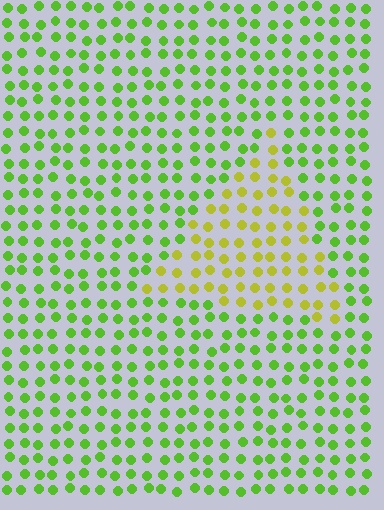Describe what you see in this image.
The image is filled with small lime elements in a uniform arrangement. A triangle-shaped region is visible where the elements are tinted to a slightly different hue, forming a subtle color boundary.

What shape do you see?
I see a triangle.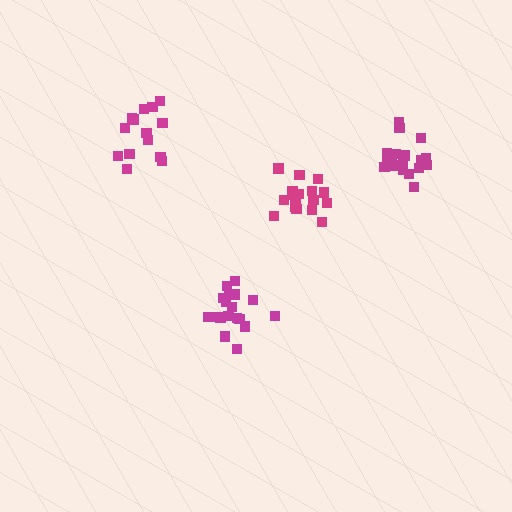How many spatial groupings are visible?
There are 4 spatial groupings.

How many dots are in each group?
Group 1: 17 dots, Group 2: 14 dots, Group 3: 18 dots, Group 4: 18 dots (67 total).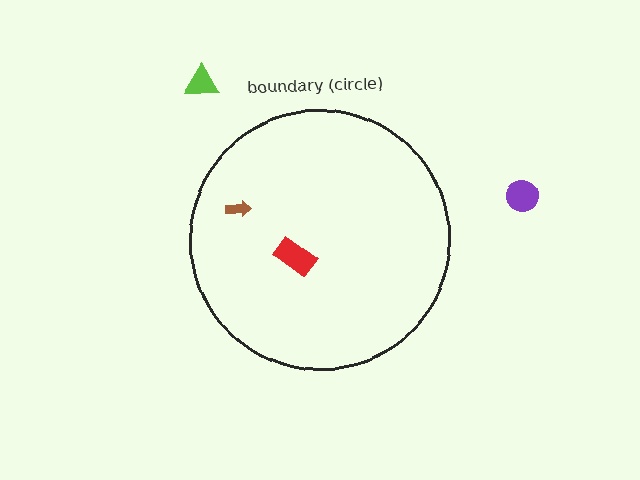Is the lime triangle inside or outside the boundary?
Outside.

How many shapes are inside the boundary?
2 inside, 2 outside.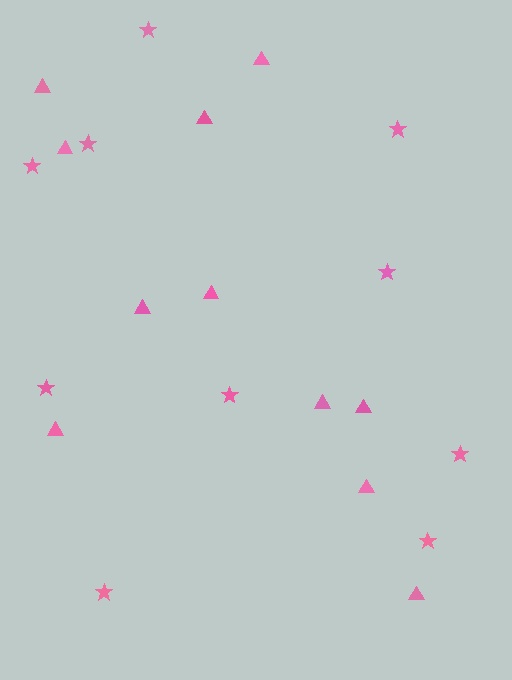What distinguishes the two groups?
There are 2 groups: one group of stars (10) and one group of triangles (11).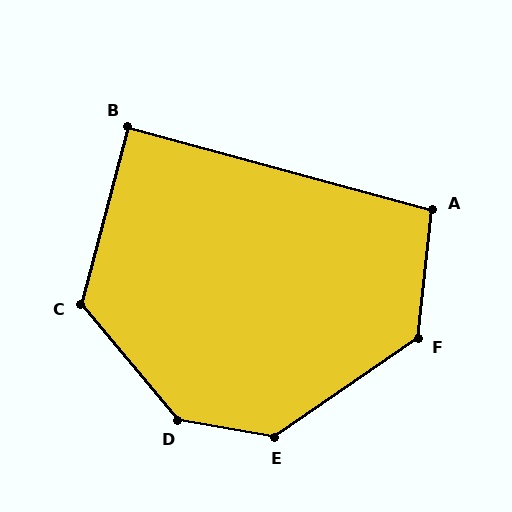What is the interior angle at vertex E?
Approximately 136 degrees (obtuse).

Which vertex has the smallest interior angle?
B, at approximately 90 degrees.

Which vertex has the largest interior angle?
D, at approximately 140 degrees.